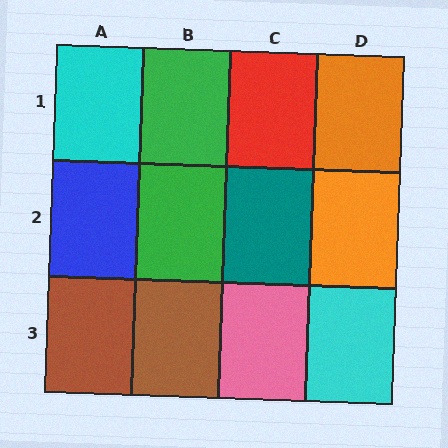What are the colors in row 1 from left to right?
Cyan, green, red, orange.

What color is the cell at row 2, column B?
Green.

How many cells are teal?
1 cell is teal.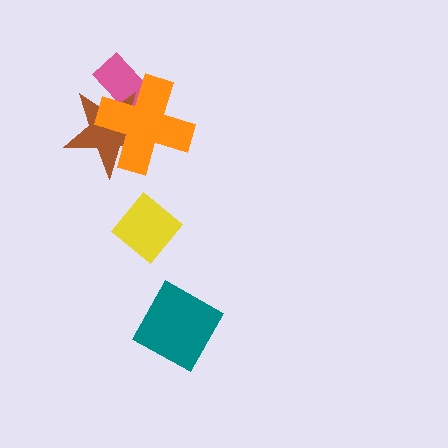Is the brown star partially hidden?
Yes, it is partially covered by another shape.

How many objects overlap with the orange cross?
2 objects overlap with the orange cross.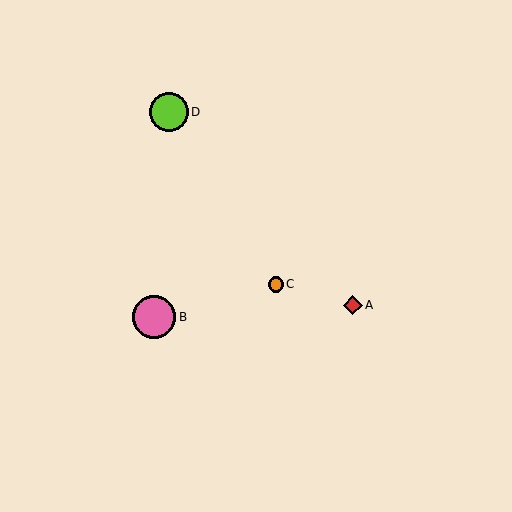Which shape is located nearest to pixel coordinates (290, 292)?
The orange circle (labeled C) at (276, 284) is nearest to that location.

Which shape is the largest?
The pink circle (labeled B) is the largest.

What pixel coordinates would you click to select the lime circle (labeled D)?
Click at (169, 112) to select the lime circle D.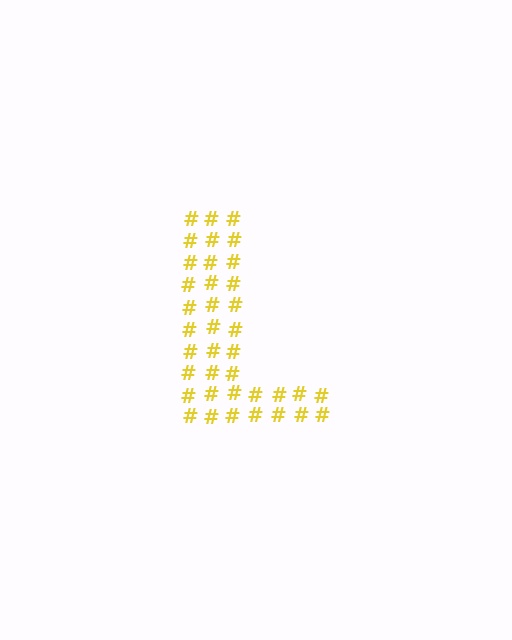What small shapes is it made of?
It is made of small hash symbols.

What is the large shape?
The large shape is the letter L.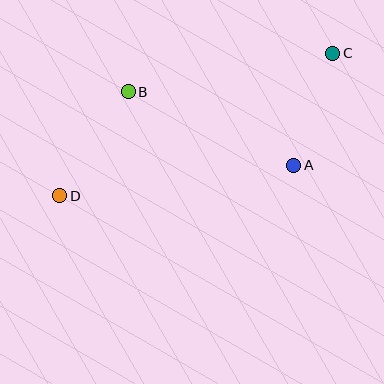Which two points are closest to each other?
Points A and C are closest to each other.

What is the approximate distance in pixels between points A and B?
The distance between A and B is approximately 181 pixels.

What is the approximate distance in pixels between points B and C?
The distance between B and C is approximately 208 pixels.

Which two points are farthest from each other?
Points C and D are farthest from each other.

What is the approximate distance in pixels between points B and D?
The distance between B and D is approximately 124 pixels.